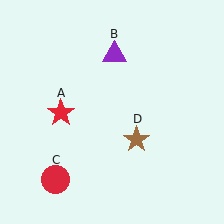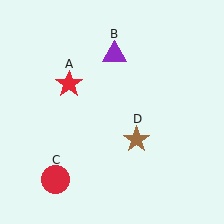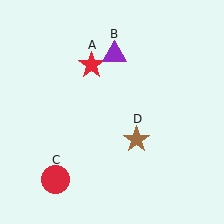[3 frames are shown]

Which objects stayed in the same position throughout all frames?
Purple triangle (object B) and red circle (object C) and brown star (object D) remained stationary.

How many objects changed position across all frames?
1 object changed position: red star (object A).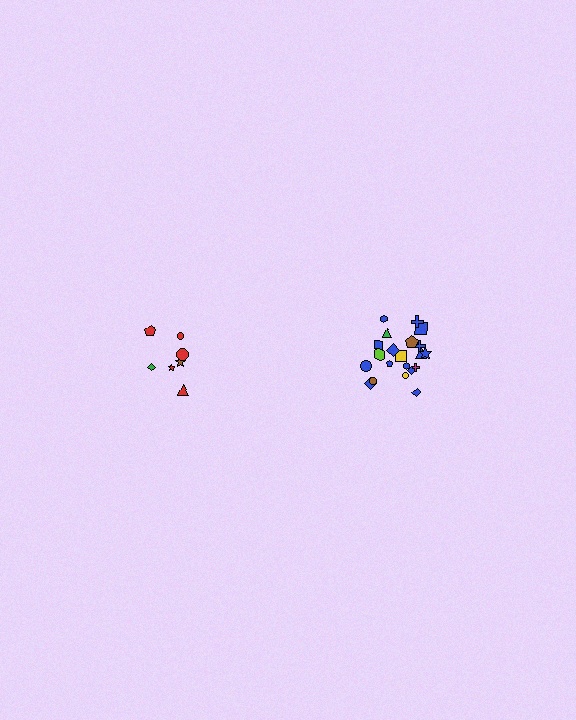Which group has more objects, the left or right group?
The right group.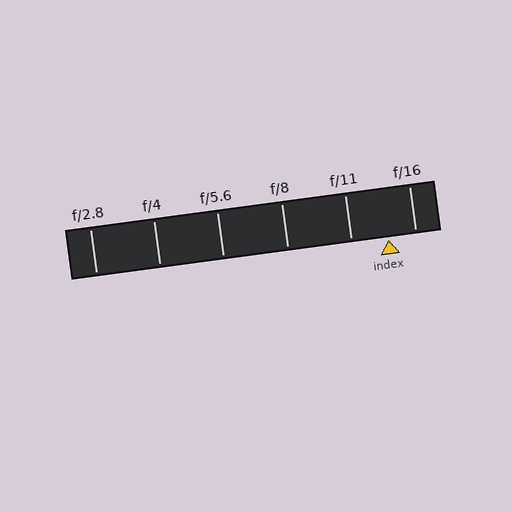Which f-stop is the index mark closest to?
The index mark is closest to f/16.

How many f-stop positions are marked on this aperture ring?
There are 6 f-stop positions marked.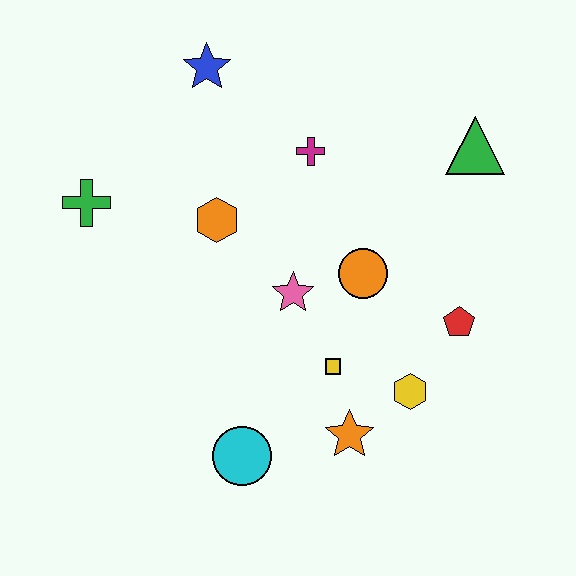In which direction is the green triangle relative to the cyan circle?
The green triangle is above the cyan circle.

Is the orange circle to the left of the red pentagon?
Yes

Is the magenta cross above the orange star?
Yes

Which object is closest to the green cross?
The orange hexagon is closest to the green cross.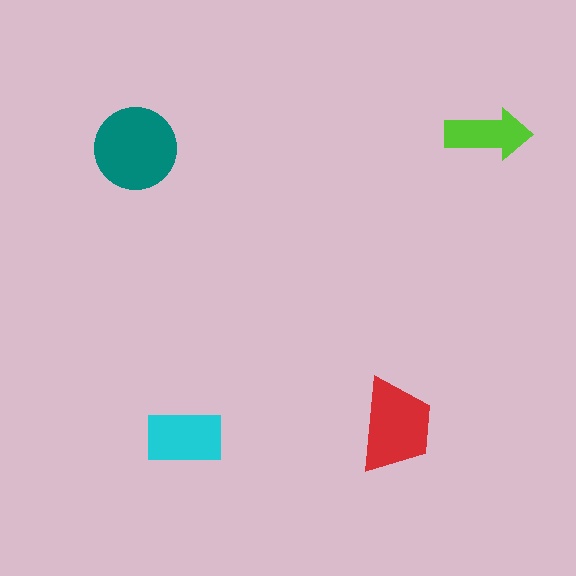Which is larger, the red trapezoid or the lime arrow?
The red trapezoid.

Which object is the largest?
The teal circle.